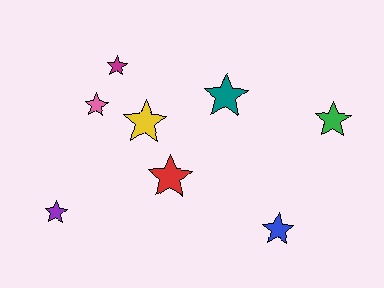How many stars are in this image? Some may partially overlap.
There are 8 stars.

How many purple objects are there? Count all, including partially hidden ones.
There is 1 purple object.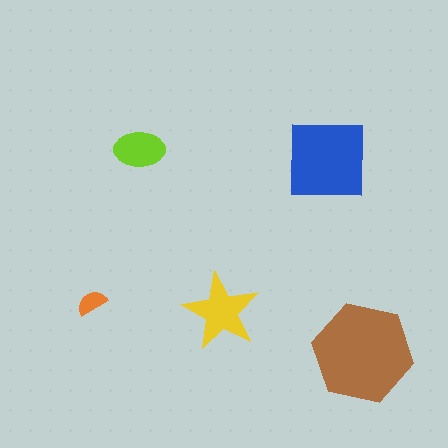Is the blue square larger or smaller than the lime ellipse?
Larger.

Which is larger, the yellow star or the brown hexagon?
The brown hexagon.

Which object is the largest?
The brown hexagon.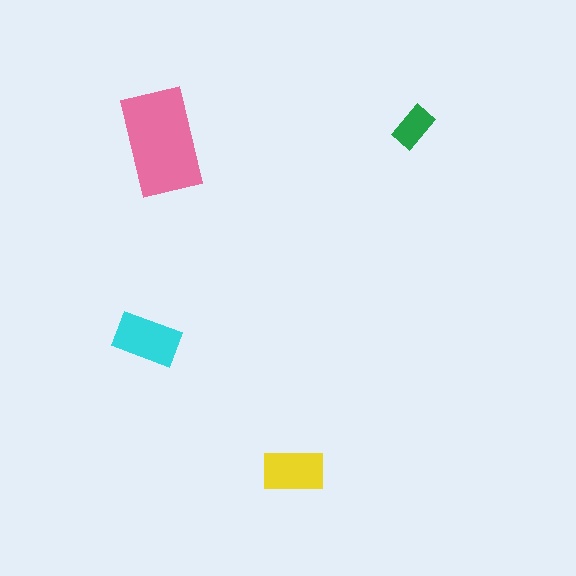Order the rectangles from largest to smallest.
the pink one, the cyan one, the yellow one, the green one.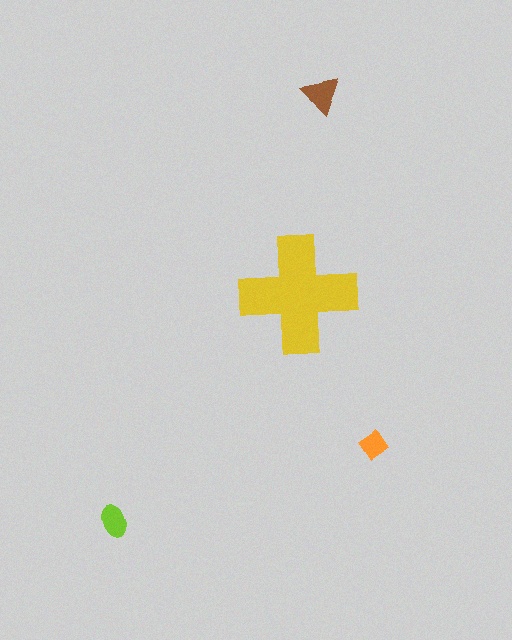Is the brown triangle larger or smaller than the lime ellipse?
Larger.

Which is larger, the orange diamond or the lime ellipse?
The lime ellipse.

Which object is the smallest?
The orange diamond.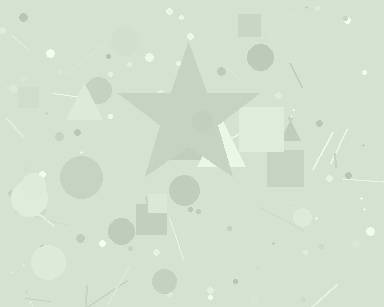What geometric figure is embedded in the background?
A star is embedded in the background.